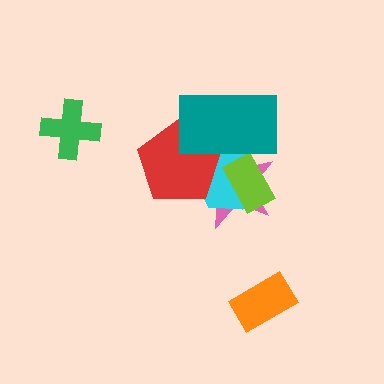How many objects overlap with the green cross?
0 objects overlap with the green cross.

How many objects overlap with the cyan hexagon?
4 objects overlap with the cyan hexagon.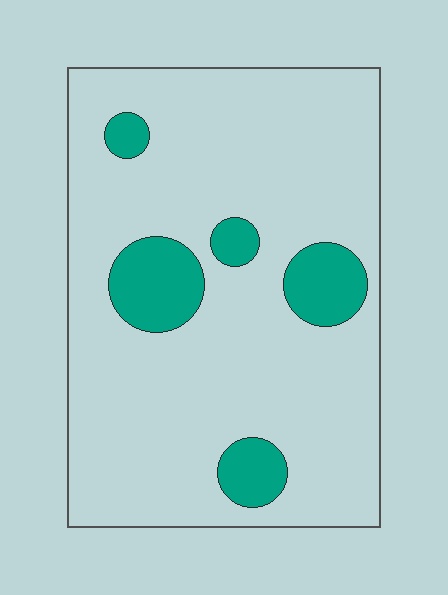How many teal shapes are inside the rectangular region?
5.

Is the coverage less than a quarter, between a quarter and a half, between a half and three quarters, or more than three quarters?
Less than a quarter.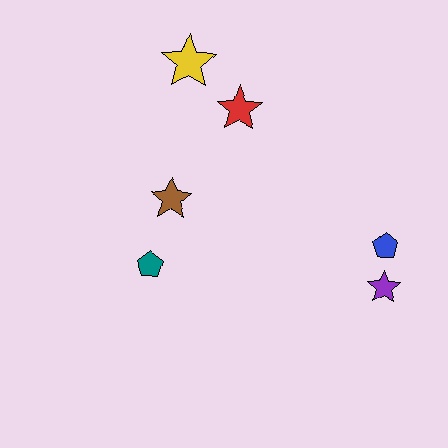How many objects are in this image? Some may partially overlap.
There are 6 objects.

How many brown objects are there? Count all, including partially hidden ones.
There is 1 brown object.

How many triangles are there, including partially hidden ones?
There are no triangles.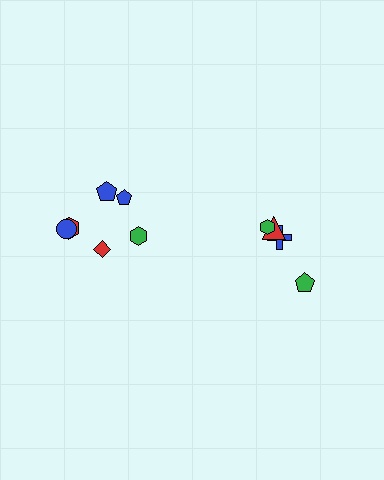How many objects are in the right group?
There are 4 objects.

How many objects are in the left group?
There are 6 objects.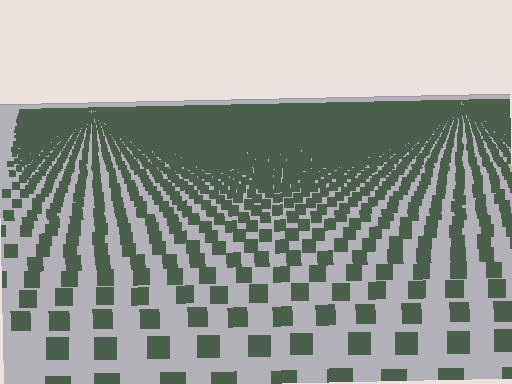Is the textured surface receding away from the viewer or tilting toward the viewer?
The surface is receding away from the viewer. Texture elements get smaller and denser toward the top.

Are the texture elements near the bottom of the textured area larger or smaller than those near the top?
Larger. Near the bottom, elements are closer to the viewer and appear at a bigger on-screen size.